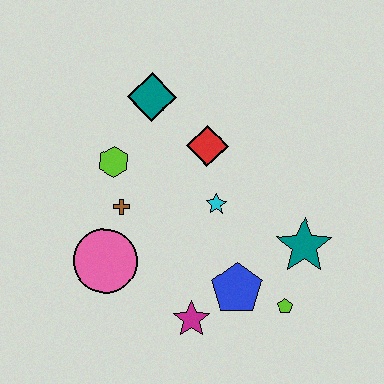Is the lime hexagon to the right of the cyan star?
No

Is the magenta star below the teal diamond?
Yes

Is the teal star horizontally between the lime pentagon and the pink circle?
No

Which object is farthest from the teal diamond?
The lime pentagon is farthest from the teal diamond.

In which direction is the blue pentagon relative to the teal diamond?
The blue pentagon is below the teal diamond.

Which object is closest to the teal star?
The lime pentagon is closest to the teal star.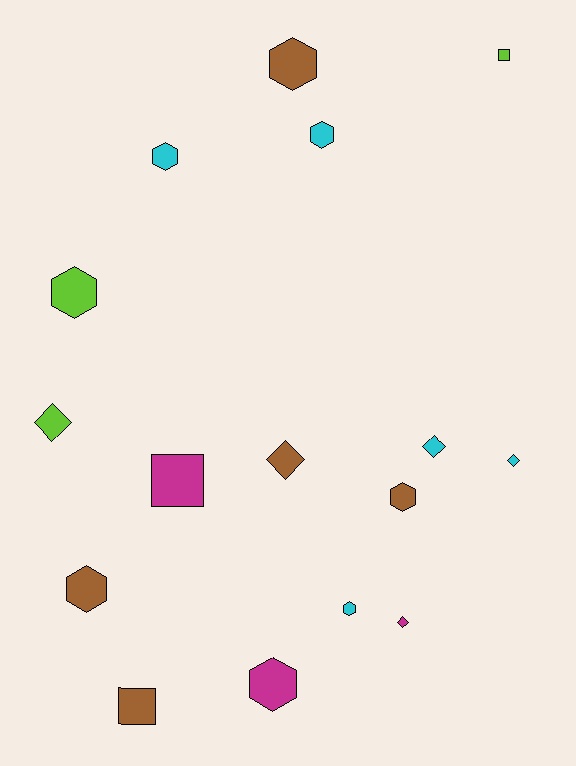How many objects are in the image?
There are 16 objects.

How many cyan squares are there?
There are no cyan squares.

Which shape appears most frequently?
Hexagon, with 8 objects.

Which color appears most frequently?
Brown, with 5 objects.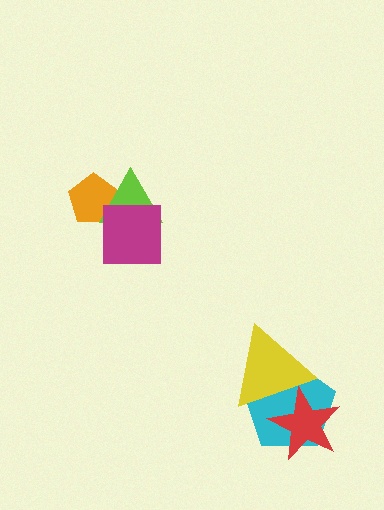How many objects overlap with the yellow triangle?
2 objects overlap with the yellow triangle.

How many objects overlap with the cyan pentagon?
2 objects overlap with the cyan pentagon.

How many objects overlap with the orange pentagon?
1 object overlaps with the orange pentagon.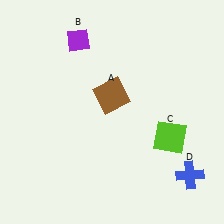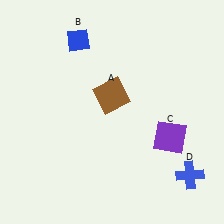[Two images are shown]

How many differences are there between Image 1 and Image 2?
There are 2 differences between the two images.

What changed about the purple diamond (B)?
In Image 1, B is purple. In Image 2, it changed to blue.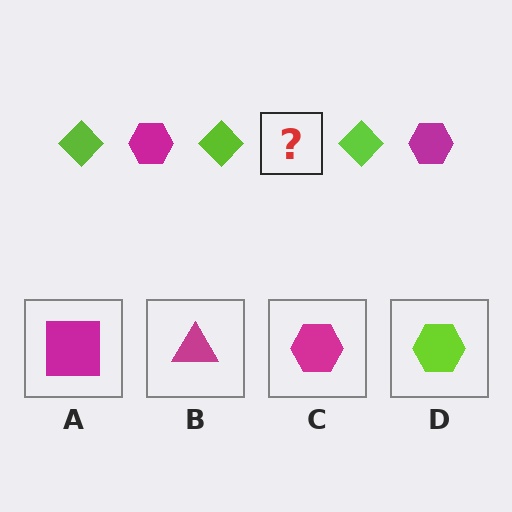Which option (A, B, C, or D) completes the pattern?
C.